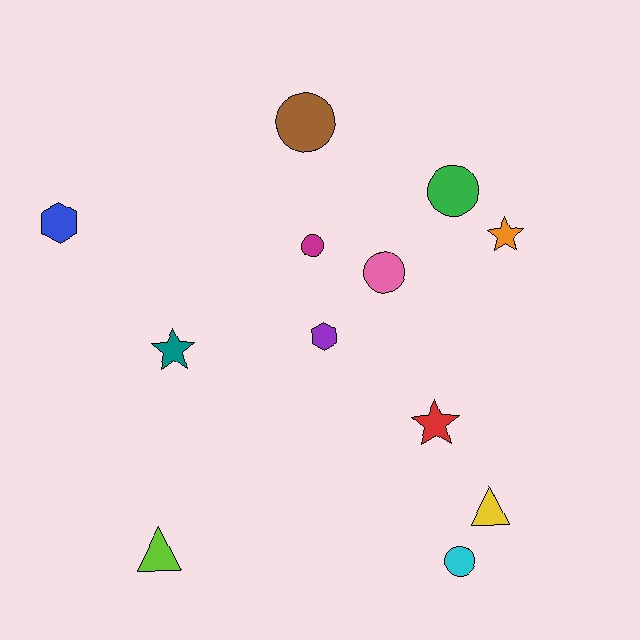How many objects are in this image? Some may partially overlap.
There are 12 objects.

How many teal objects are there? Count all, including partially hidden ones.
There is 1 teal object.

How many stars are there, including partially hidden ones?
There are 3 stars.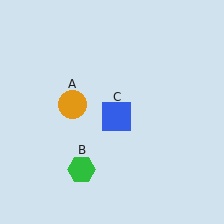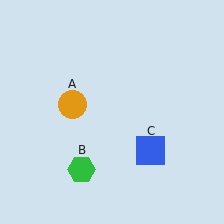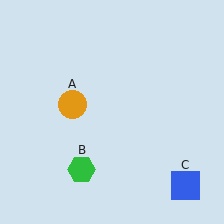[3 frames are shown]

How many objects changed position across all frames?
1 object changed position: blue square (object C).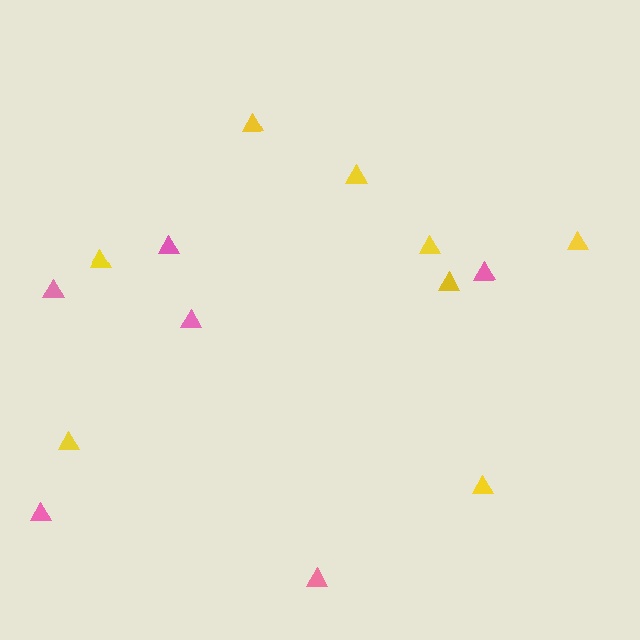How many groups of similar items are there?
There are 2 groups: one group of pink triangles (6) and one group of yellow triangles (8).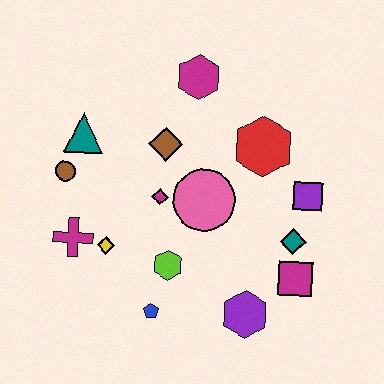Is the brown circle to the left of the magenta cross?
Yes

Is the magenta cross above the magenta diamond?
No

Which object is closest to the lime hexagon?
The blue pentagon is closest to the lime hexagon.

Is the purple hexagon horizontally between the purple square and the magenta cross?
Yes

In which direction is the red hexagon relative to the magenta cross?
The red hexagon is to the right of the magenta cross.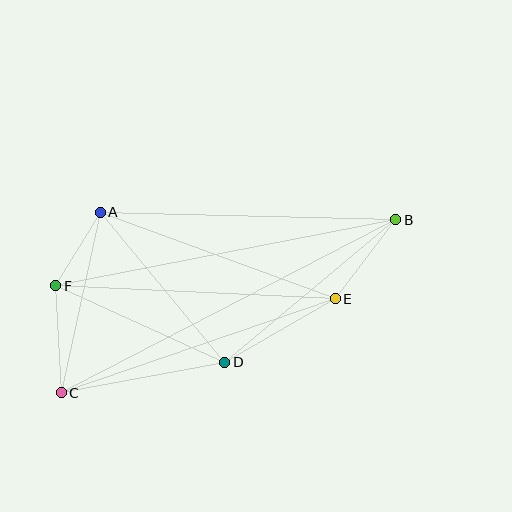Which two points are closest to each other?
Points A and F are closest to each other.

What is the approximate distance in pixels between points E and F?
The distance between E and F is approximately 280 pixels.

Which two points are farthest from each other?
Points B and C are farthest from each other.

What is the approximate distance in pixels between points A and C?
The distance between A and C is approximately 185 pixels.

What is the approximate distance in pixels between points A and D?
The distance between A and D is approximately 195 pixels.